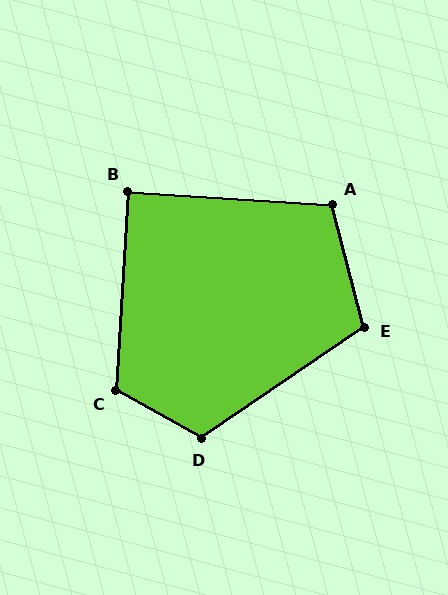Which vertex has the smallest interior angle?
B, at approximately 90 degrees.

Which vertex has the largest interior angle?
D, at approximately 116 degrees.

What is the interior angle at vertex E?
Approximately 110 degrees (obtuse).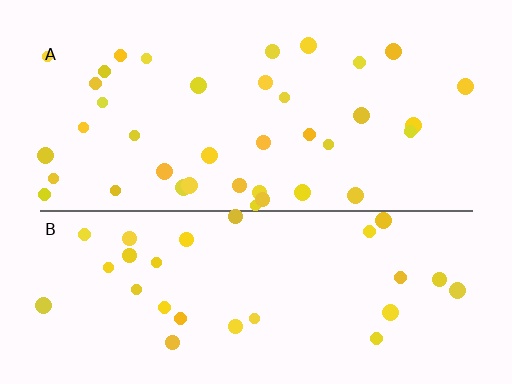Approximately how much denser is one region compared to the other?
Approximately 1.3× — region A over region B.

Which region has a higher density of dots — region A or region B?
A (the top).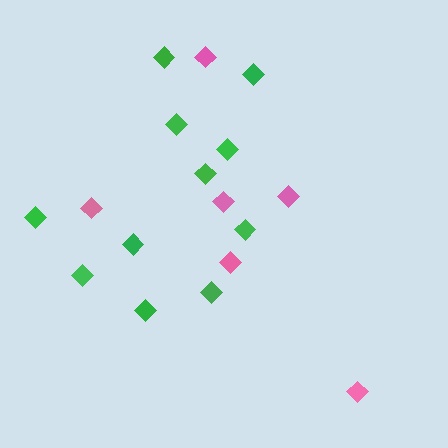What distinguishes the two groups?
There are 2 groups: one group of pink diamonds (6) and one group of green diamonds (11).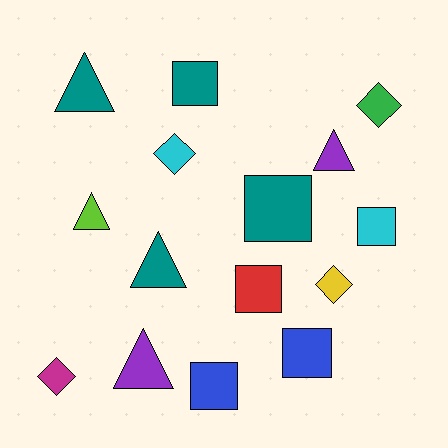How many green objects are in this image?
There is 1 green object.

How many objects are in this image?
There are 15 objects.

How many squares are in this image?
There are 6 squares.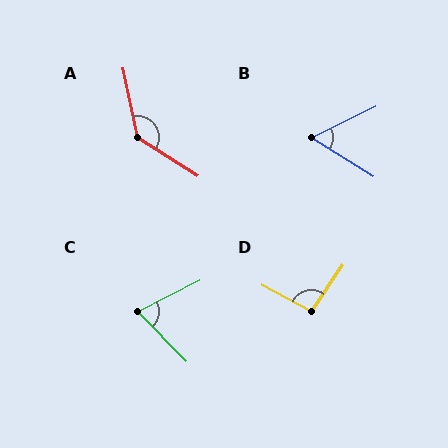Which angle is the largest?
A, at approximately 134 degrees.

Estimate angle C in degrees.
Approximately 72 degrees.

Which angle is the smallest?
B, at approximately 58 degrees.